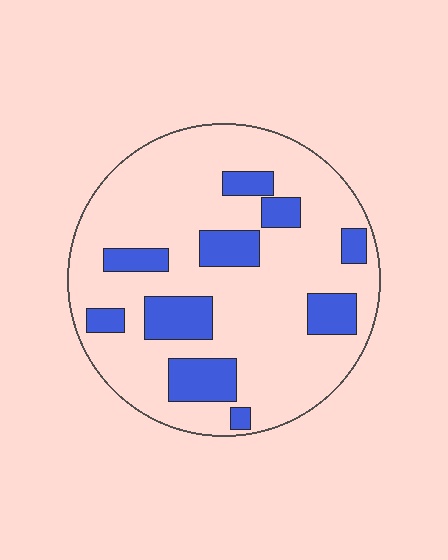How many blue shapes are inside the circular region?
10.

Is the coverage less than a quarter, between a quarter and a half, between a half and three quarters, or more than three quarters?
Less than a quarter.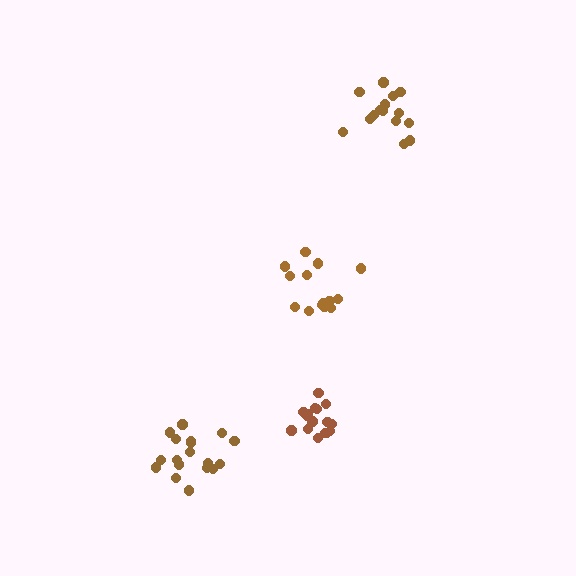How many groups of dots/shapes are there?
There are 4 groups.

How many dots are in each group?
Group 1: 14 dots, Group 2: 16 dots, Group 3: 18 dots, Group 4: 15 dots (63 total).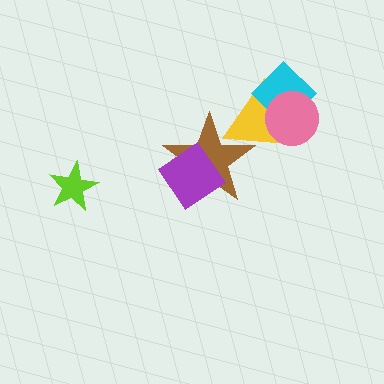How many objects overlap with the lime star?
0 objects overlap with the lime star.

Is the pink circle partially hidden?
No, no other shape covers it.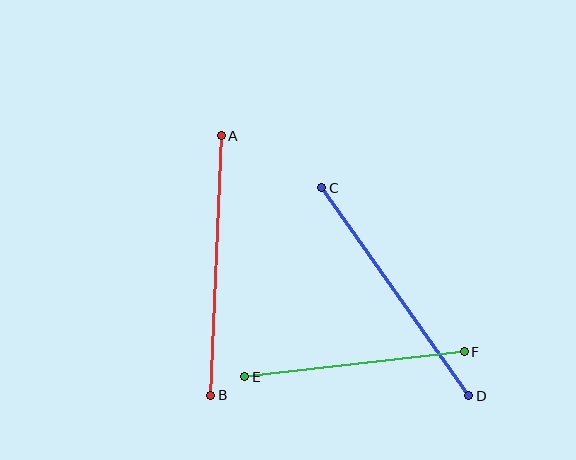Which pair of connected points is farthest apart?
Points A and B are farthest apart.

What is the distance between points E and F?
The distance is approximately 221 pixels.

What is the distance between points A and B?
The distance is approximately 260 pixels.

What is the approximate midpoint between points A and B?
The midpoint is at approximately (216, 266) pixels.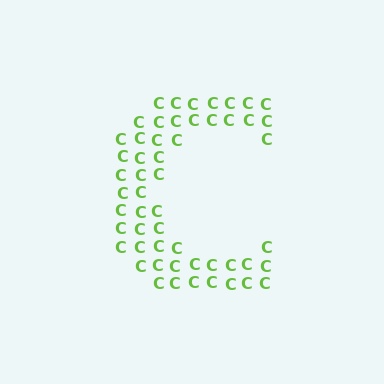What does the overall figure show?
The overall figure shows the letter C.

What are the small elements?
The small elements are letter C's.